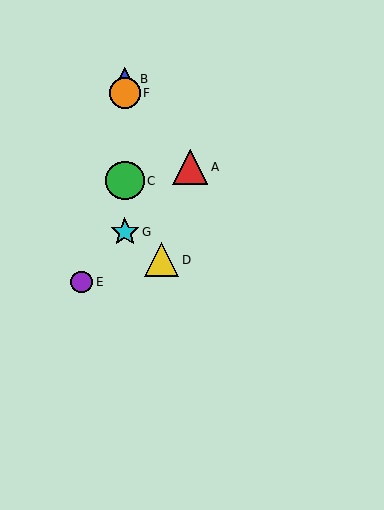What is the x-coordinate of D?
Object D is at x≈162.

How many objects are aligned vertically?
4 objects (B, C, F, G) are aligned vertically.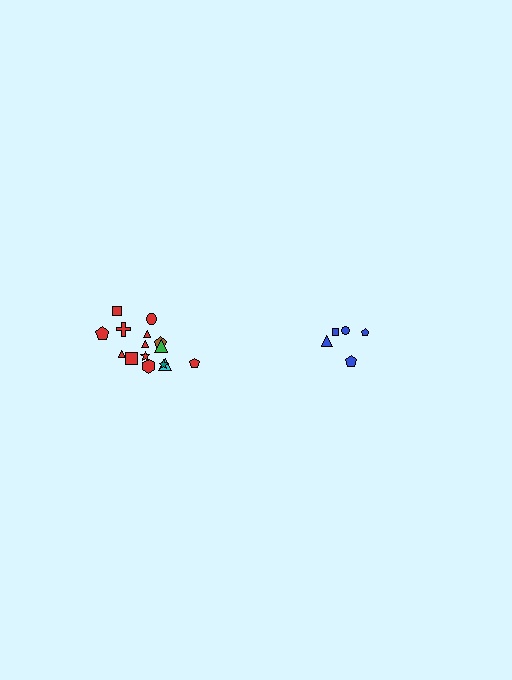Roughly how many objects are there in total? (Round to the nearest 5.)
Roughly 20 objects in total.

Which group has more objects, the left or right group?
The left group.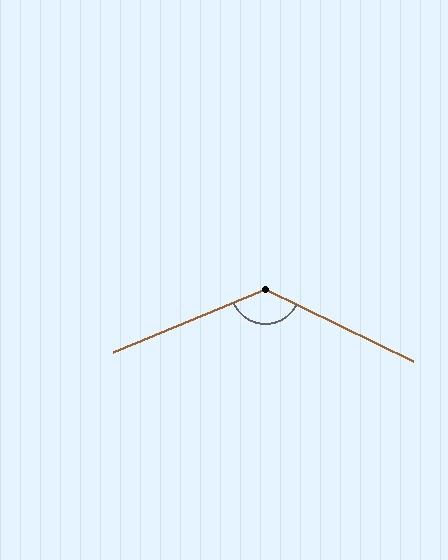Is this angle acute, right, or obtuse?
It is obtuse.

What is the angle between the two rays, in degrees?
Approximately 132 degrees.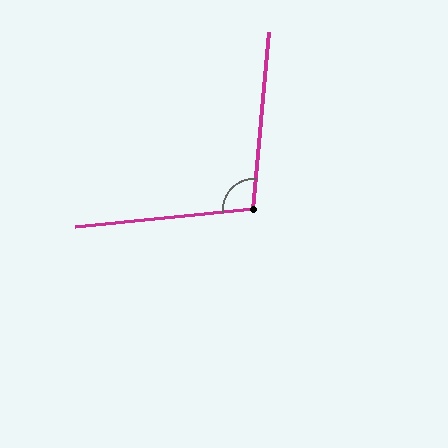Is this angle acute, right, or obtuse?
It is obtuse.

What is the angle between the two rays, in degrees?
Approximately 101 degrees.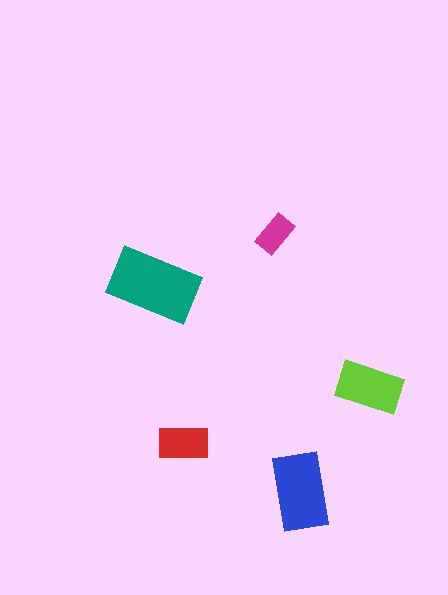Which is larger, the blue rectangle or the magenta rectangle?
The blue one.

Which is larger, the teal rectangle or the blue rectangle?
The teal one.